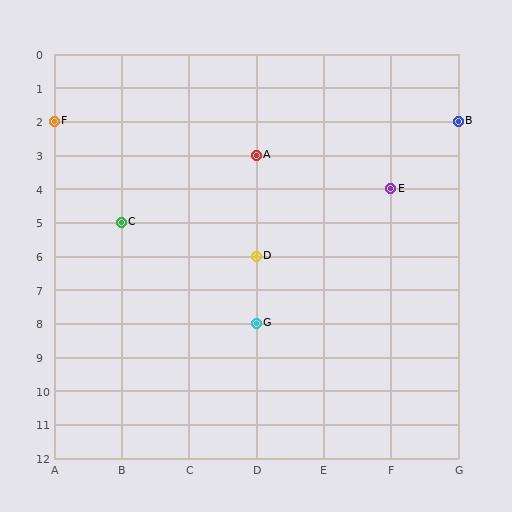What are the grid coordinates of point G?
Point G is at grid coordinates (D, 8).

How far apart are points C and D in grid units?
Points C and D are 2 columns and 1 row apart (about 2.2 grid units diagonally).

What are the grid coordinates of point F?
Point F is at grid coordinates (A, 2).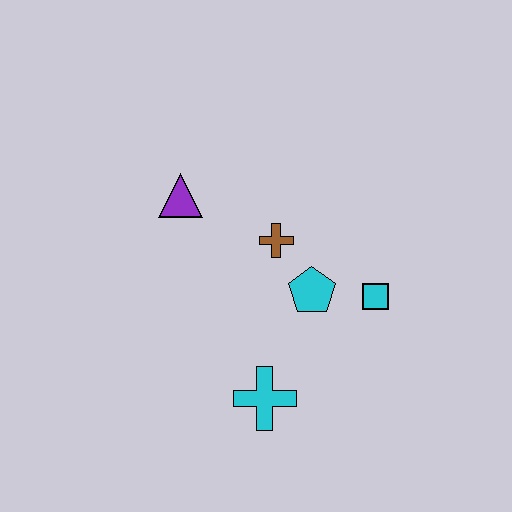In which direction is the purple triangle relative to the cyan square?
The purple triangle is to the left of the cyan square.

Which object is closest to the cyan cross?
The cyan pentagon is closest to the cyan cross.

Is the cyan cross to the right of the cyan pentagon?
No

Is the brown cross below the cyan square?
No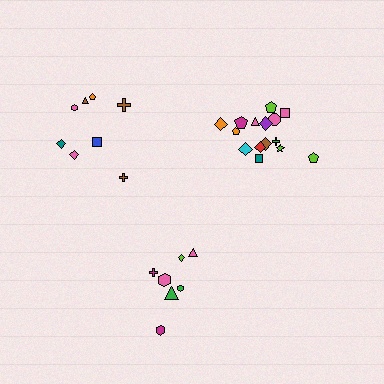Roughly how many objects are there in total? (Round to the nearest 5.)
Roughly 30 objects in total.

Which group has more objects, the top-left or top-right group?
The top-right group.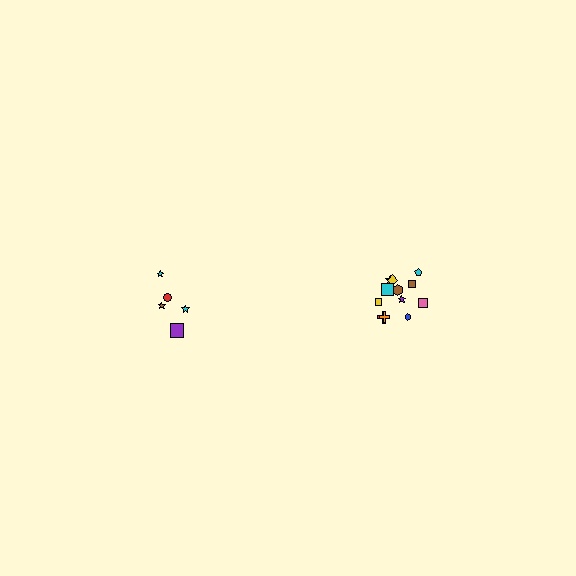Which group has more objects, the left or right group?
The right group.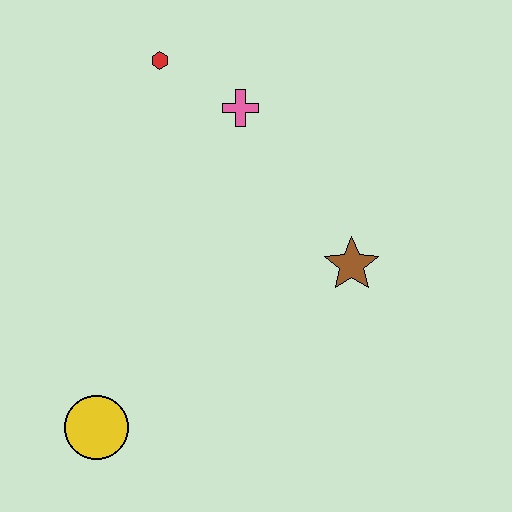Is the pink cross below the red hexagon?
Yes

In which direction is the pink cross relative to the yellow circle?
The pink cross is above the yellow circle.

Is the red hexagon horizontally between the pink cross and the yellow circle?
Yes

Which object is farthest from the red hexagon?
The yellow circle is farthest from the red hexagon.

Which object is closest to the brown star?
The pink cross is closest to the brown star.